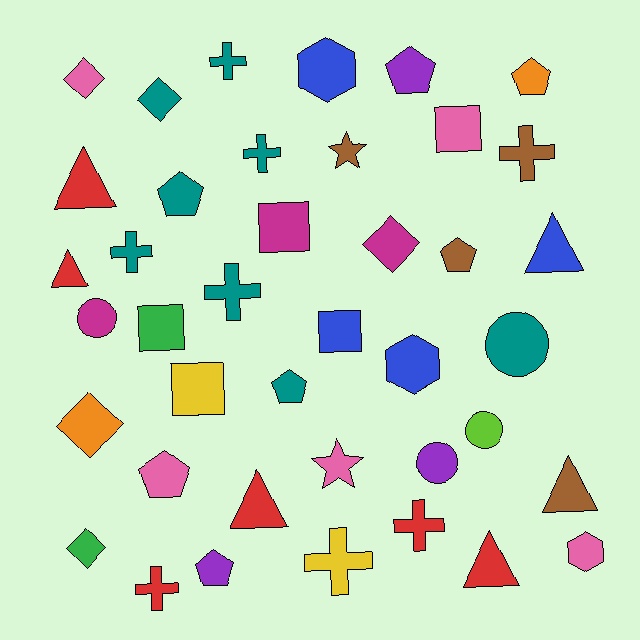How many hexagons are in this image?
There are 3 hexagons.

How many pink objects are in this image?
There are 5 pink objects.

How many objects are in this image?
There are 40 objects.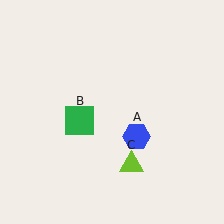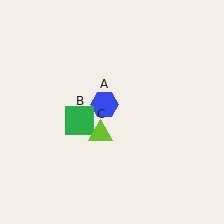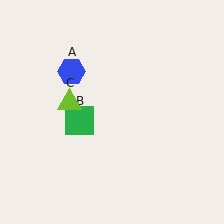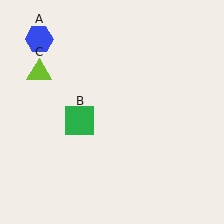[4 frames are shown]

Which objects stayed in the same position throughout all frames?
Green square (object B) remained stationary.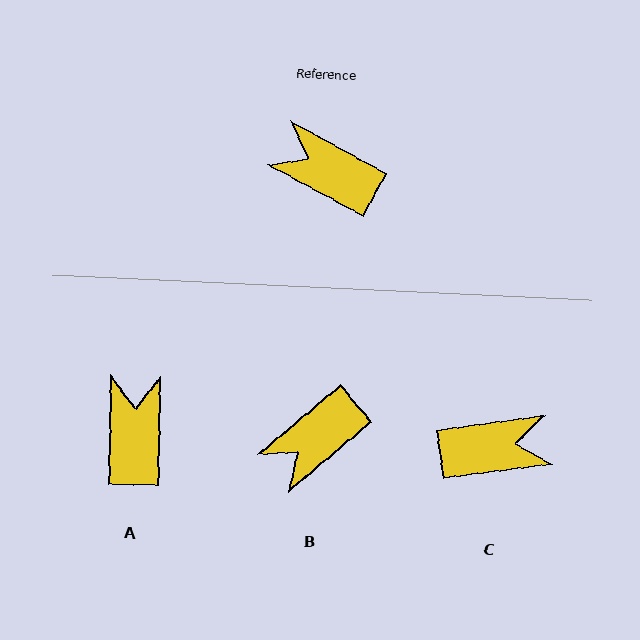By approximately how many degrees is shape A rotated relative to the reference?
Approximately 63 degrees clockwise.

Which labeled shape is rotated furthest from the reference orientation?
C, about 144 degrees away.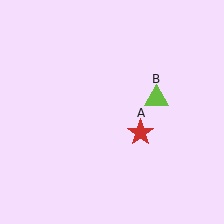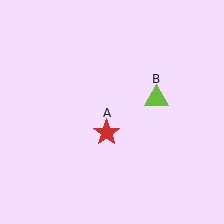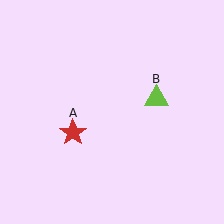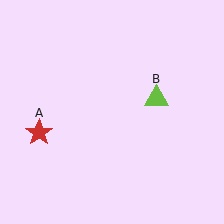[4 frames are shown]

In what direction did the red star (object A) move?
The red star (object A) moved left.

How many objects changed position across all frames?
1 object changed position: red star (object A).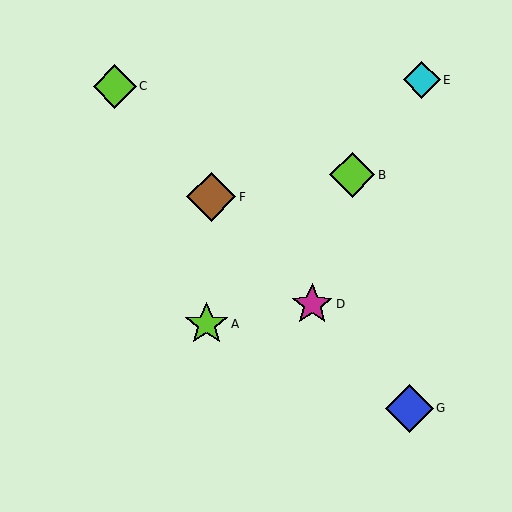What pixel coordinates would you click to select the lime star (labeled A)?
Click at (206, 324) to select the lime star A.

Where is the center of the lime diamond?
The center of the lime diamond is at (115, 86).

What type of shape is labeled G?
Shape G is a blue diamond.